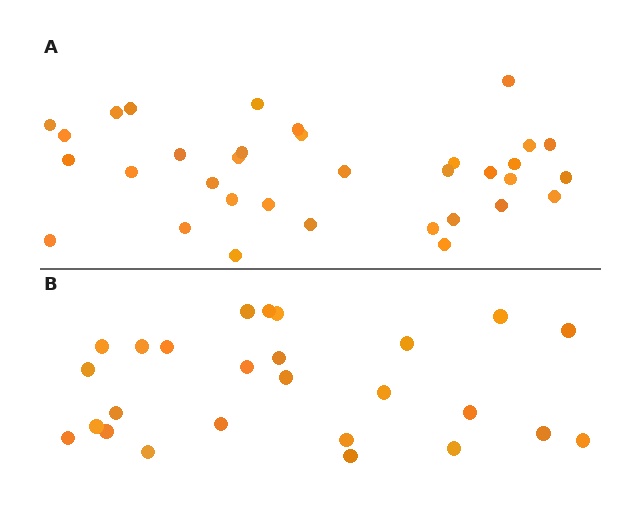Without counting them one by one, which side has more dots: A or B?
Region A (the top region) has more dots.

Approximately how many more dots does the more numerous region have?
Region A has roughly 8 or so more dots than region B.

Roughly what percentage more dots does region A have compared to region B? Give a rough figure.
About 30% more.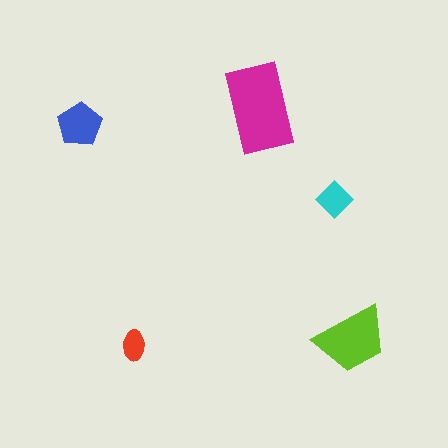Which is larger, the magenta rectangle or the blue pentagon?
The magenta rectangle.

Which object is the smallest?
The red ellipse.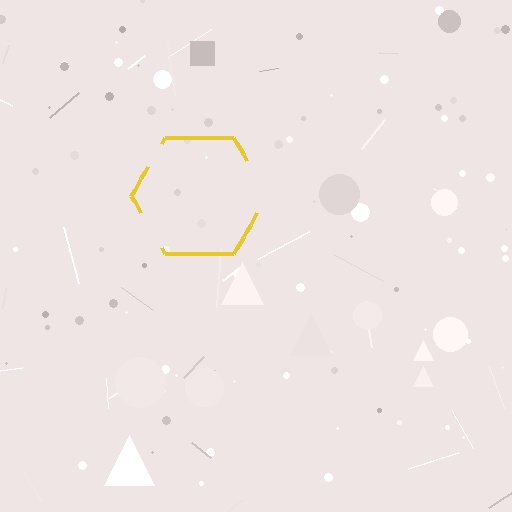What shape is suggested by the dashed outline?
The dashed outline suggests a hexagon.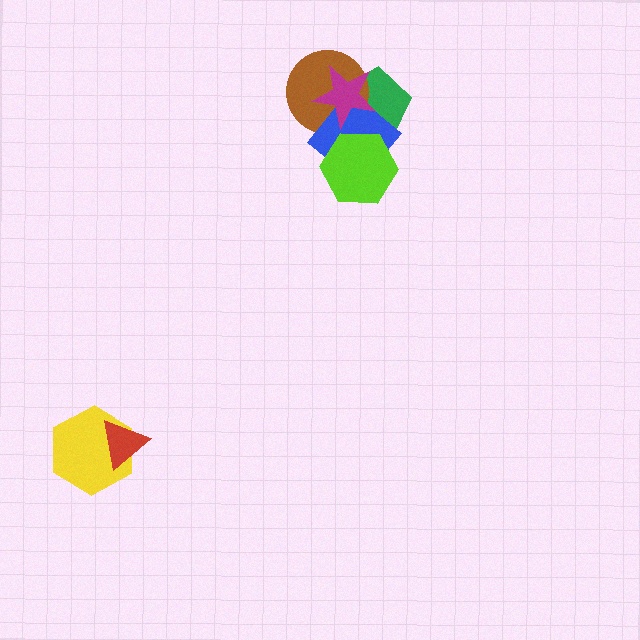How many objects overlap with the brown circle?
3 objects overlap with the brown circle.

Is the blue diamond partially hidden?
Yes, it is partially covered by another shape.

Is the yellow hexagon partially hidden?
Yes, it is partially covered by another shape.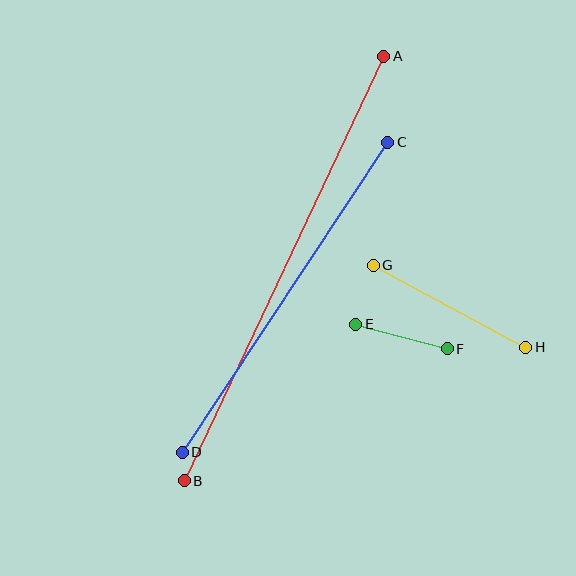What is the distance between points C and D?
The distance is approximately 372 pixels.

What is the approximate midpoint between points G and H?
The midpoint is at approximately (450, 306) pixels.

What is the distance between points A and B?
The distance is approximately 469 pixels.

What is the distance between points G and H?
The distance is approximately 173 pixels.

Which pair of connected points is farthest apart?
Points A and B are farthest apart.